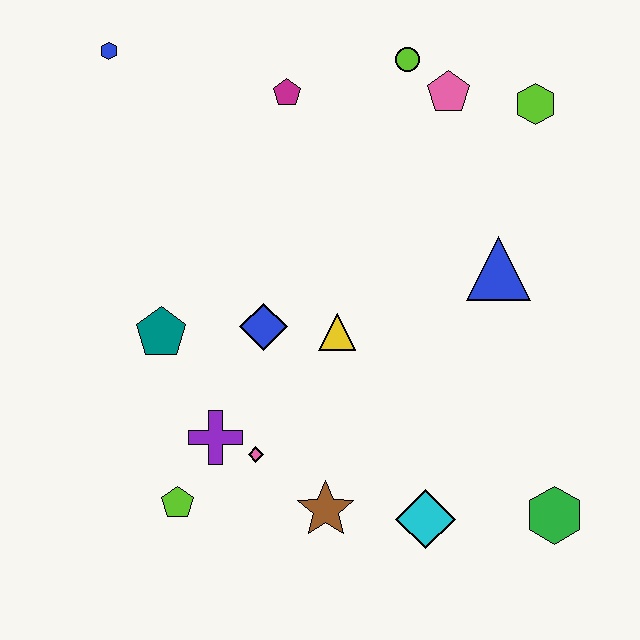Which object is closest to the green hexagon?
The cyan diamond is closest to the green hexagon.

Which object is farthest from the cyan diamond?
The blue hexagon is farthest from the cyan diamond.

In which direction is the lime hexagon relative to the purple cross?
The lime hexagon is above the purple cross.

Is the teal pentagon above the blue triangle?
No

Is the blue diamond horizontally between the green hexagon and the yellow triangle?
No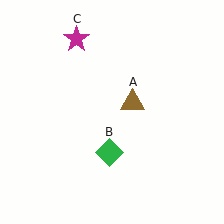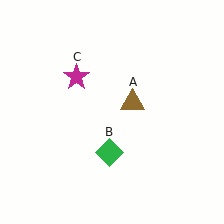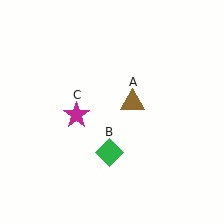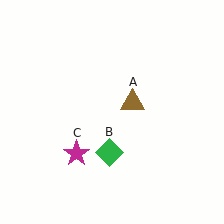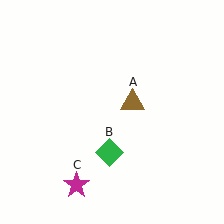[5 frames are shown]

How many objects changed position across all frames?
1 object changed position: magenta star (object C).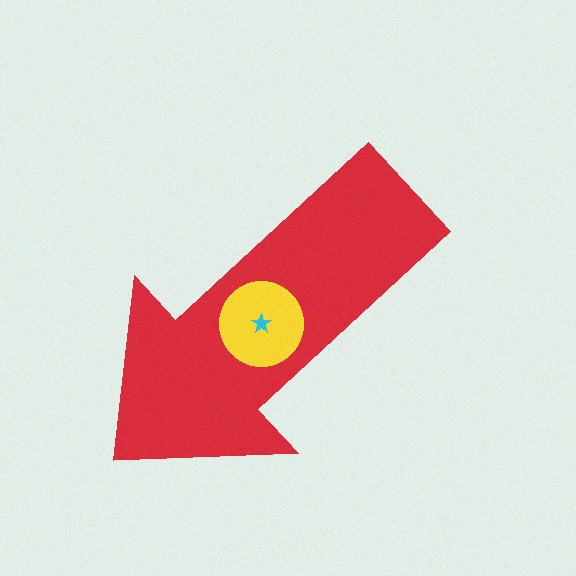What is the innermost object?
The cyan star.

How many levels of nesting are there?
3.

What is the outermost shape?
The red arrow.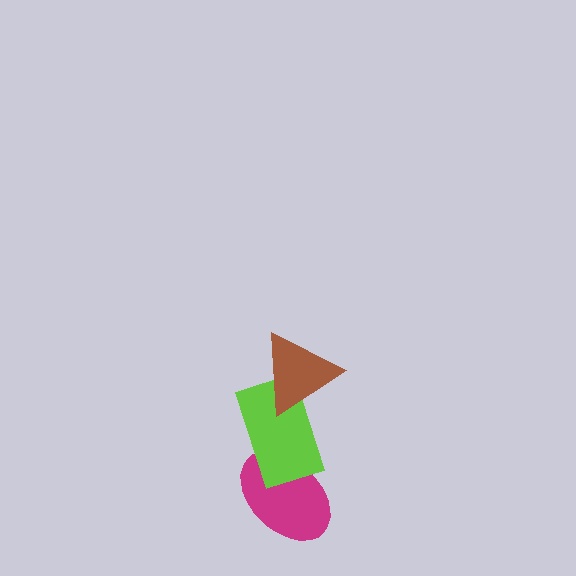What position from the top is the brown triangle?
The brown triangle is 1st from the top.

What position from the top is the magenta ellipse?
The magenta ellipse is 3rd from the top.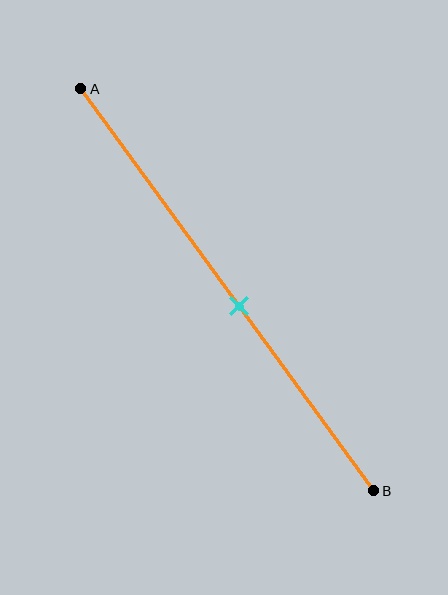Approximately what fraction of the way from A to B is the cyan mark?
The cyan mark is approximately 55% of the way from A to B.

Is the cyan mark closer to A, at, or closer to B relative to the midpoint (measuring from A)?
The cyan mark is closer to point B than the midpoint of segment AB.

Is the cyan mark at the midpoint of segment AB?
No, the mark is at about 55% from A, not at the 50% midpoint.